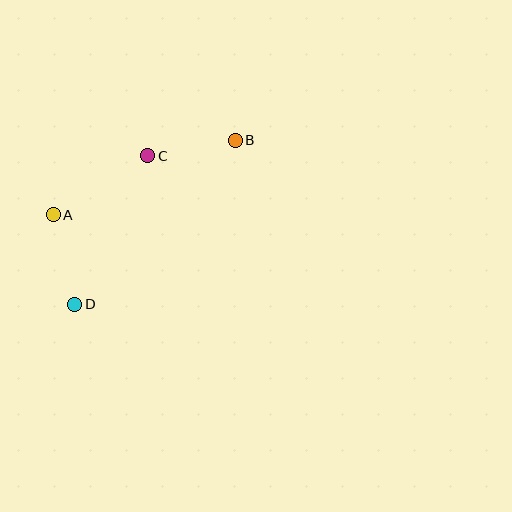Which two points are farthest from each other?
Points B and D are farthest from each other.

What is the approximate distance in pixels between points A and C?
The distance between A and C is approximately 111 pixels.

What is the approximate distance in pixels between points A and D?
The distance between A and D is approximately 92 pixels.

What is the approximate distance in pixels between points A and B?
The distance between A and B is approximately 197 pixels.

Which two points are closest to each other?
Points B and C are closest to each other.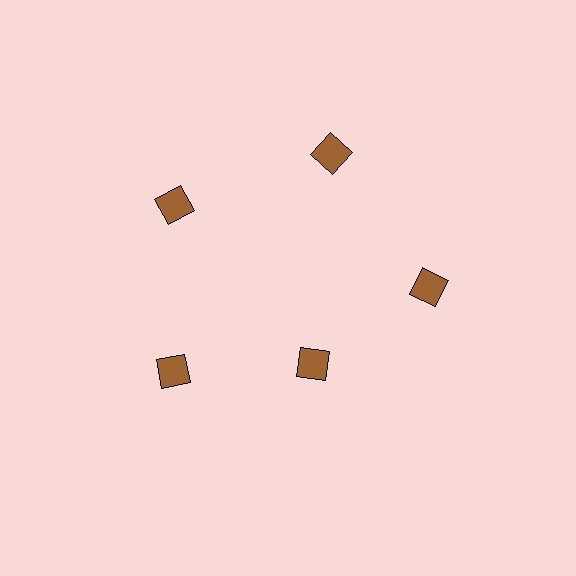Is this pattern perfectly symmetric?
No. The 5 brown diamonds are arranged in a ring, but one element near the 5 o'clock position is pulled inward toward the center, breaking the 5-fold rotational symmetry.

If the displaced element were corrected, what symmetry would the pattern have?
It would have 5-fold rotational symmetry — the pattern would map onto itself every 72 degrees.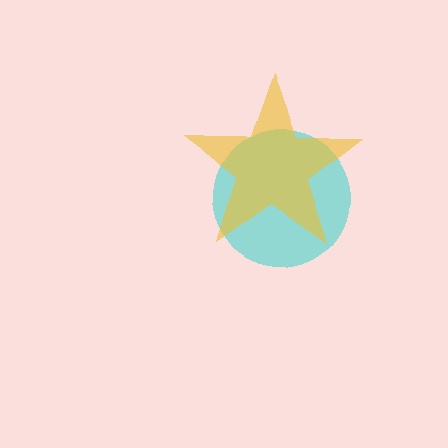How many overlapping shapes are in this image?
There are 2 overlapping shapes in the image.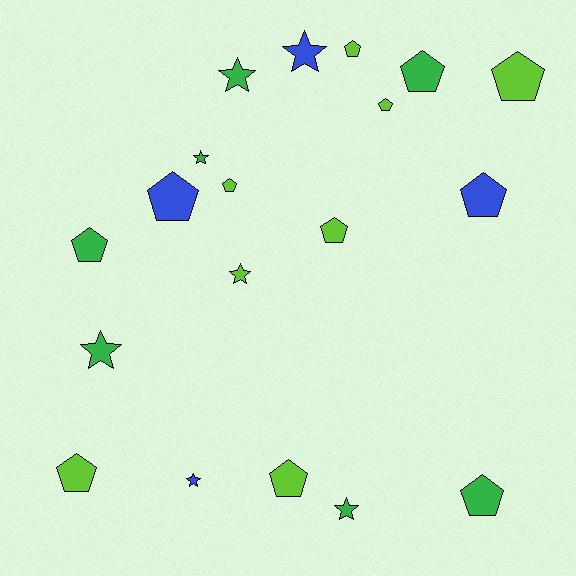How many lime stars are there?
There is 1 lime star.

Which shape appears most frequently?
Pentagon, with 12 objects.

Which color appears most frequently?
Lime, with 8 objects.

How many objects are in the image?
There are 19 objects.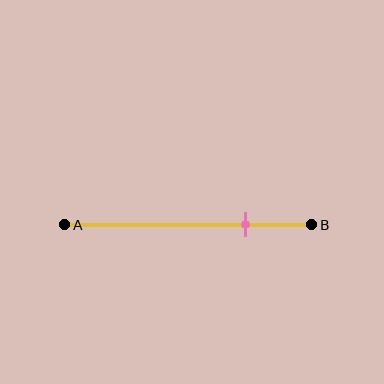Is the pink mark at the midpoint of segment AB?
No, the mark is at about 75% from A, not at the 50% midpoint.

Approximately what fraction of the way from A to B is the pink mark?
The pink mark is approximately 75% of the way from A to B.